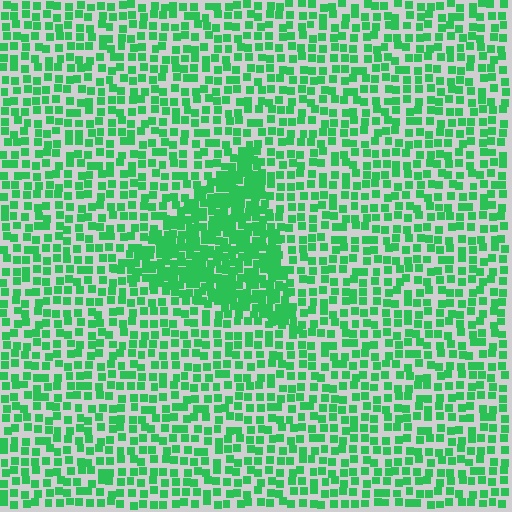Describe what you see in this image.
The image contains small green elements arranged at two different densities. A triangle-shaped region is visible where the elements are more densely packed than the surrounding area.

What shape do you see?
I see a triangle.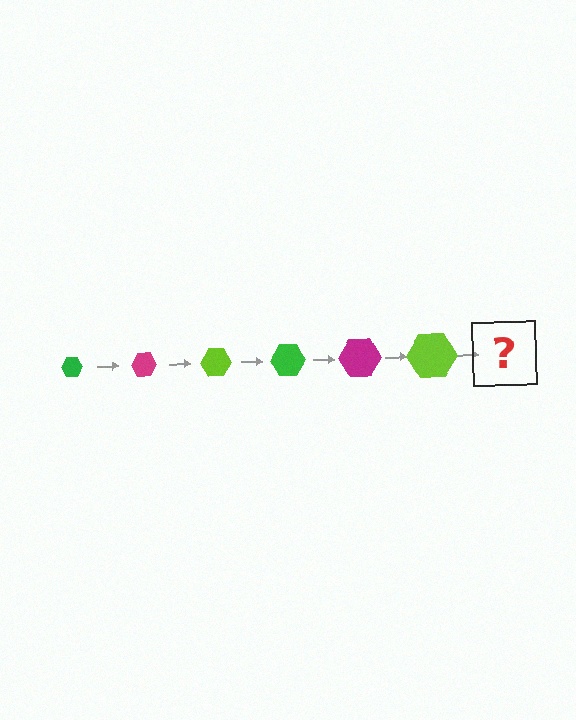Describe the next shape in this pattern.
It should be a green hexagon, larger than the previous one.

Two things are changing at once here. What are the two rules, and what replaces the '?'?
The two rules are that the hexagon grows larger each step and the color cycles through green, magenta, and lime. The '?' should be a green hexagon, larger than the previous one.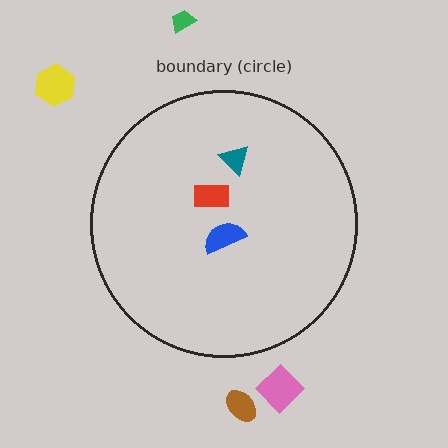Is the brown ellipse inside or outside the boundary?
Outside.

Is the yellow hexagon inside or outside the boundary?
Outside.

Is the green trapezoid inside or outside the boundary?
Outside.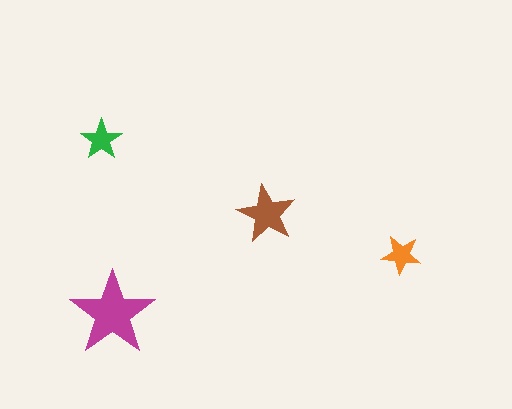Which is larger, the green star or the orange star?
The green one.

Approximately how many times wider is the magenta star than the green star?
About 2 times wider.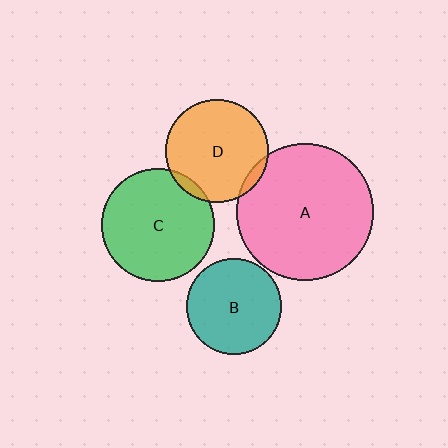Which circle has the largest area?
Circle A (pink).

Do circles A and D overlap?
Yes.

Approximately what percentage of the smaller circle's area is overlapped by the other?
Approximately 5%.